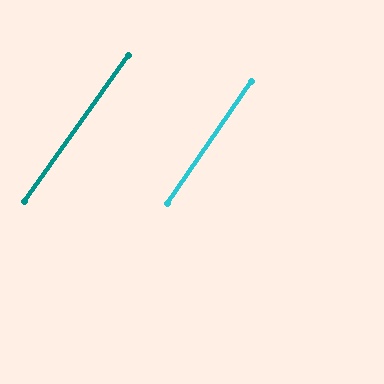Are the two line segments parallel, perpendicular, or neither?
Parallel — their directions differ by only 1.0°.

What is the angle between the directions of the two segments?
Approximately 1 degree.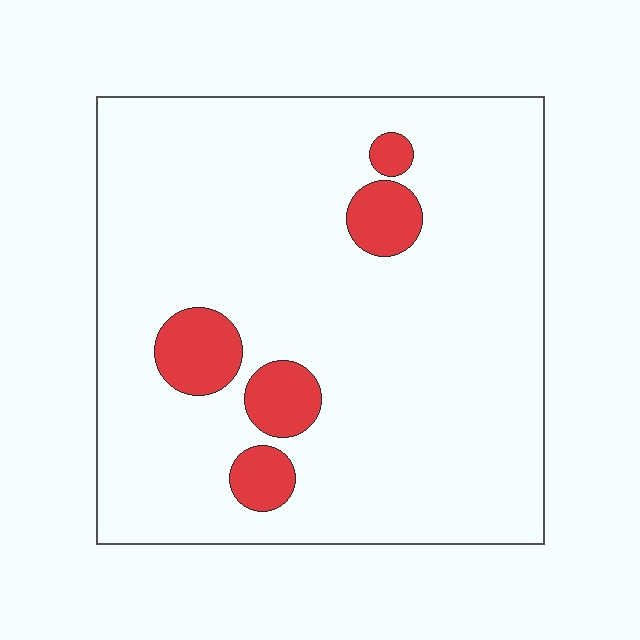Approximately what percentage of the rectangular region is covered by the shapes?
Approximately 10%.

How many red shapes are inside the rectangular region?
5.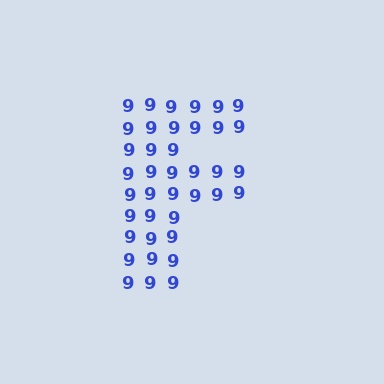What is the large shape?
The large shape is the letter F.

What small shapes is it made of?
It is made of small digit 9's.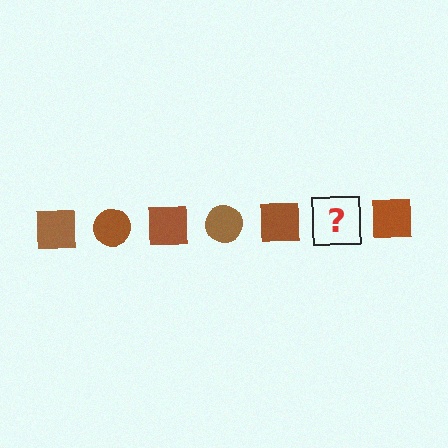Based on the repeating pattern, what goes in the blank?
The blank should be a brown circle.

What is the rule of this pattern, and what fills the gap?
The rule is that the pattern cycles through square, circle shapes in brown. The gap should be filled with a brown circle.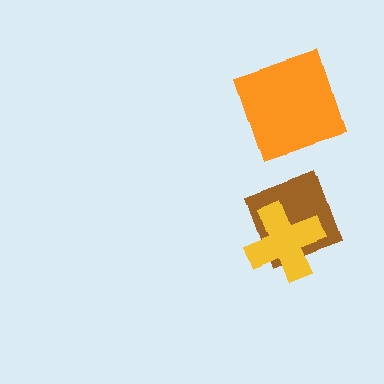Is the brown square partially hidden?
Yes, it is partially covered by another shape.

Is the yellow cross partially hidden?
No, no other shape covers it.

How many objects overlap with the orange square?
0 objects overlap with the orange square.